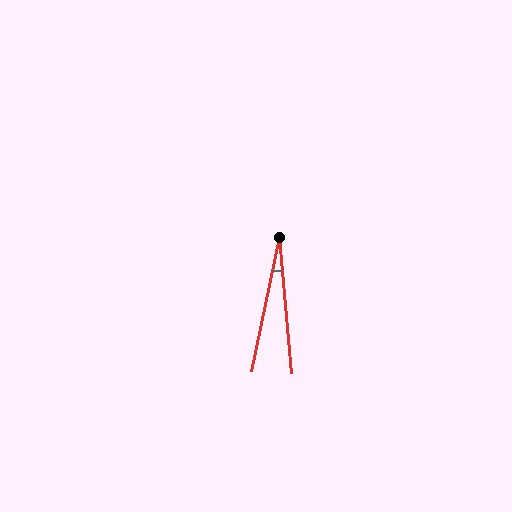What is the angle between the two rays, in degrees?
Approximately 17 degrees.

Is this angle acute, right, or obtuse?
It is acute.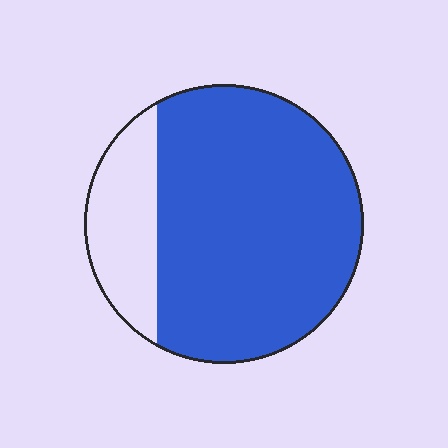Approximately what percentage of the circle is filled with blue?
Approximately 80%.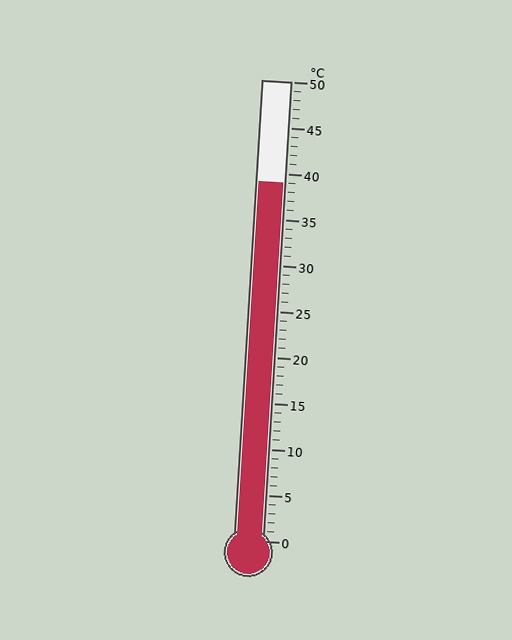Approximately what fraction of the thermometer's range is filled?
The thermometer is filled to approximately 80% of its range.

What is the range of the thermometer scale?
The thermometer scale ranges from 0°C to 50°C.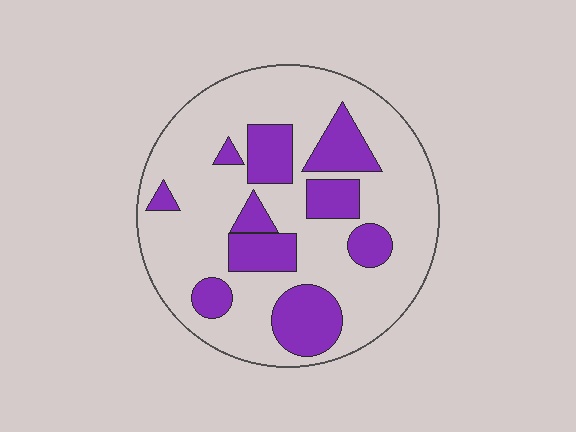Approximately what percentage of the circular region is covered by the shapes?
Approximately 25%.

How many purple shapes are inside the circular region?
10.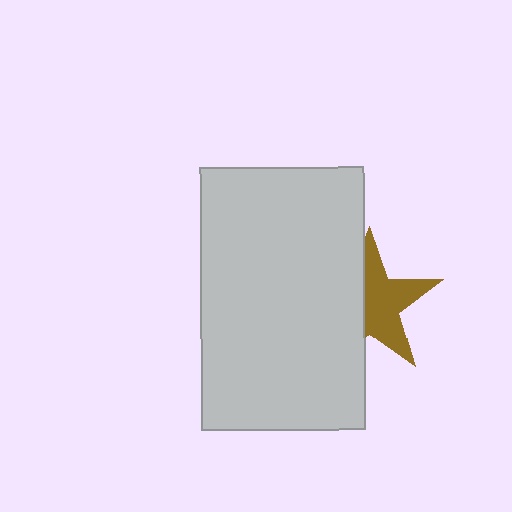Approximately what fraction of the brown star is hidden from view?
Roughly 45% of the brown star is hidden behind the light gray rectangle.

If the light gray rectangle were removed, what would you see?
You would see the complete brown star.